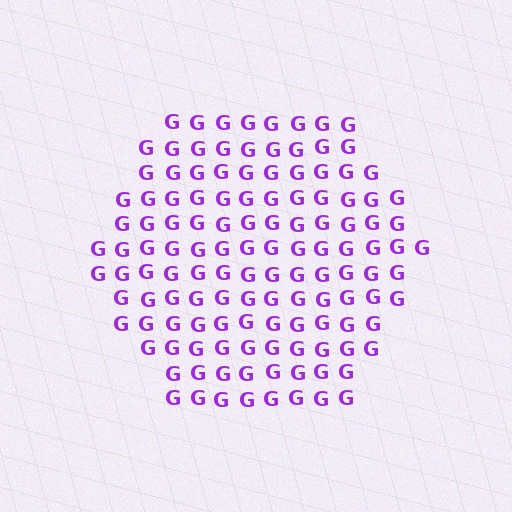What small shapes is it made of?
It is made of small letter G's.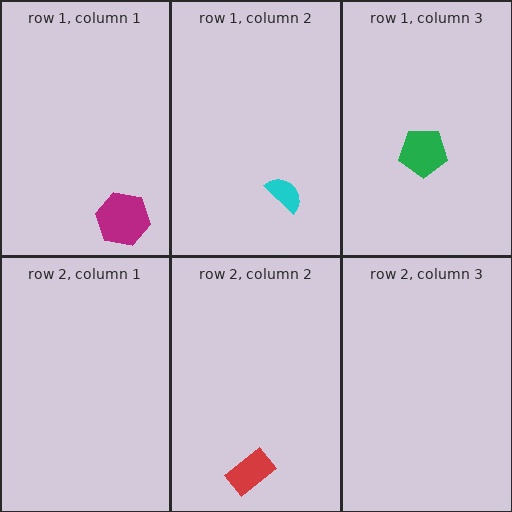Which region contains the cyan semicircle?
The row 1, column 2 region.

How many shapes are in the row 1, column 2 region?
1.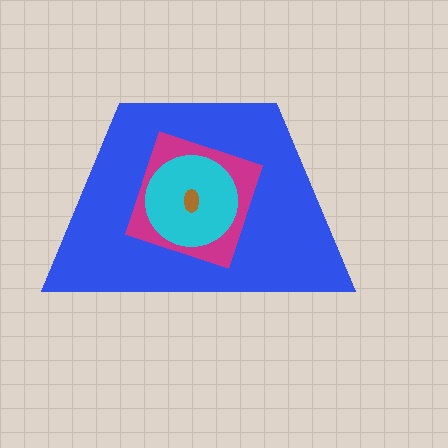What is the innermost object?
The brown ellipse.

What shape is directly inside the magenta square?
The cyan circle.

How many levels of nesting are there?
4.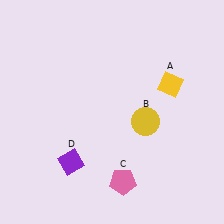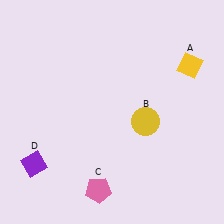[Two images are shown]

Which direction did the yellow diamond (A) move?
The yellow diamond (A) moved right.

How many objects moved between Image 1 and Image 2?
3 objects moved between the two images.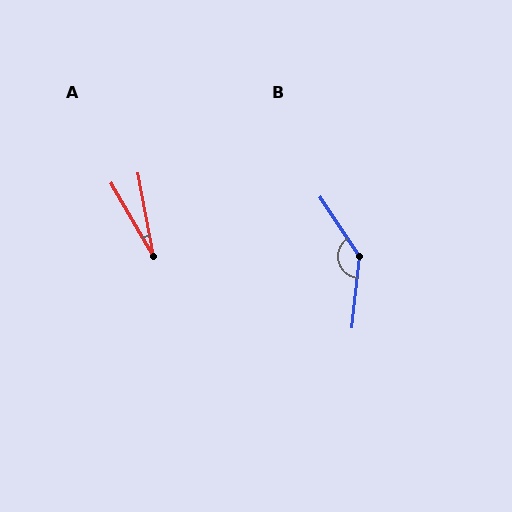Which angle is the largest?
B, at approximately 141 degrees.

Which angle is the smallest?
A, at approximately 20 degrees.